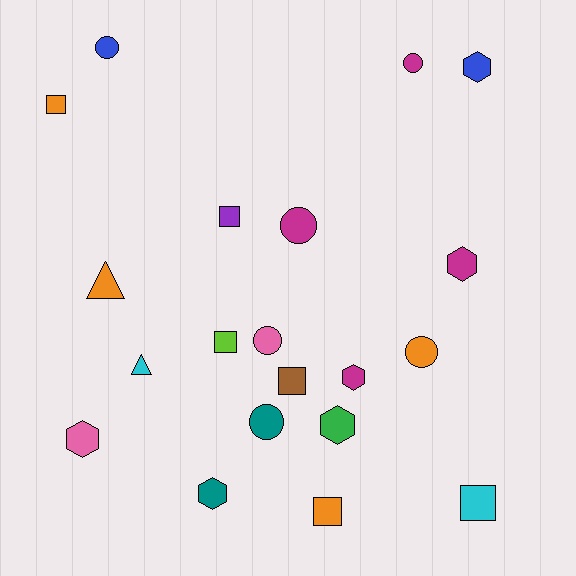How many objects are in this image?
There are 20 objects.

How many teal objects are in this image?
There are 2 teal objects.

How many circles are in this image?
There are 6 circles.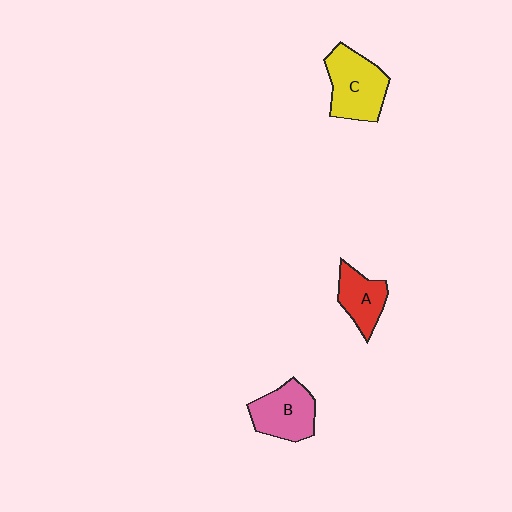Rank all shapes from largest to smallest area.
From largest to smallest: C (yellow), B (pink), A (red).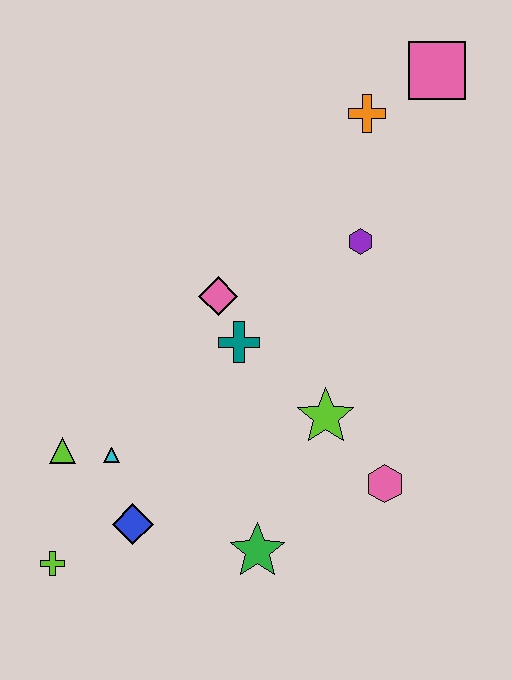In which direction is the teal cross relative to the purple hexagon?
The teal cross is to the left of the purple hexagon.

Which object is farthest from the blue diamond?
The pink square is farthest from the blue diamond.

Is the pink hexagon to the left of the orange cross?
No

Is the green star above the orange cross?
No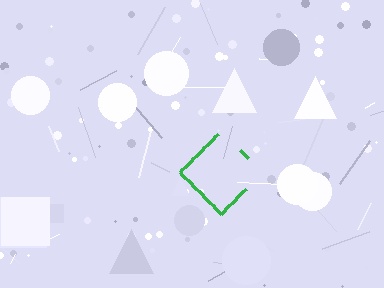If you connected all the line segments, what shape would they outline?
They would outline a diamond.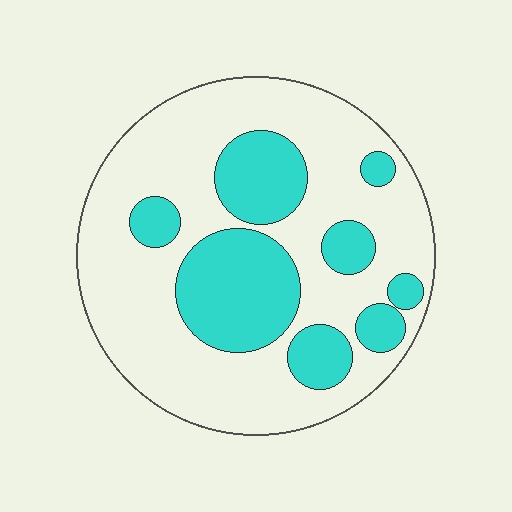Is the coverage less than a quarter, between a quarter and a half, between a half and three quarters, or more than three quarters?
Between a quarter and a half.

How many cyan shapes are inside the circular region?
8.